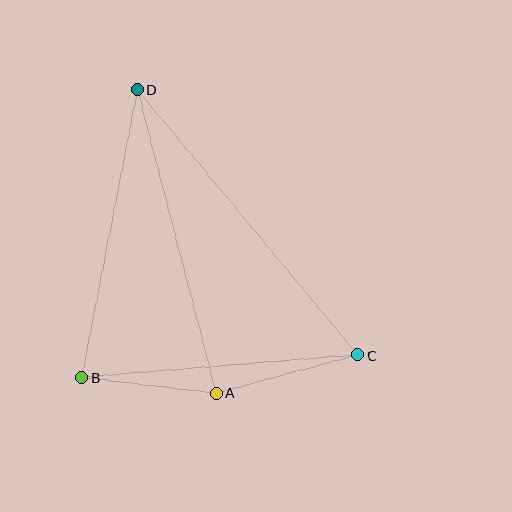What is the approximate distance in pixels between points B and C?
The distance between B and C is approximately 277 pixels.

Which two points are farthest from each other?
Points C and D are farthest from each other.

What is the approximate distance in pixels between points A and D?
The distance between A and D is approximately 314 pixels.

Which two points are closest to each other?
Points A and B are closest to each other.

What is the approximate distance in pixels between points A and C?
The distance between A and C is approximately 147 pixels.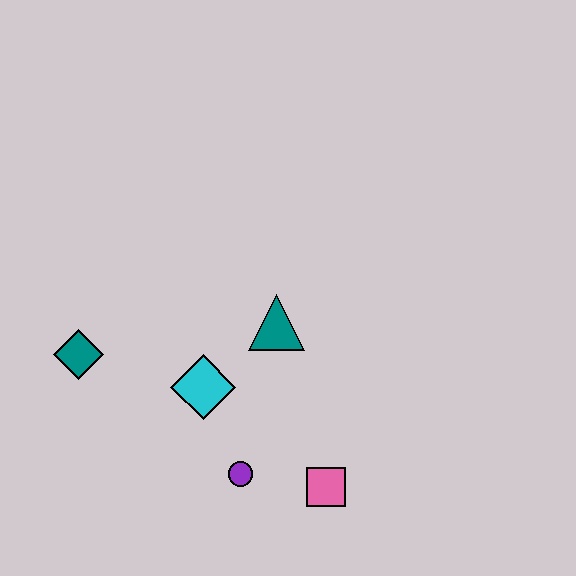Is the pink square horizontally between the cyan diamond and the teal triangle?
No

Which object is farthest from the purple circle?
The teal diamond is farthest from the purple circle.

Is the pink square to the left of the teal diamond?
No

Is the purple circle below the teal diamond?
Yes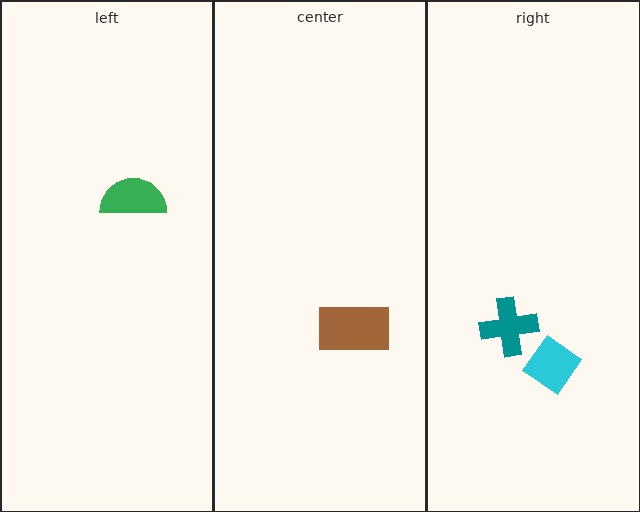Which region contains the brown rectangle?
The center region.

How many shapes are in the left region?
1.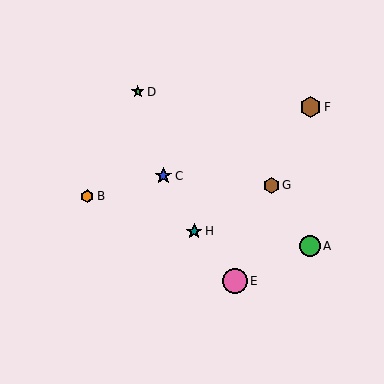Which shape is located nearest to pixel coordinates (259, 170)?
The brown hexagon (labeled G) at (271, 185) is nearest to that location.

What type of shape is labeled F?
Shape F is a brown hexagon.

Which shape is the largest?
The pink circle (labeled E) is the largest.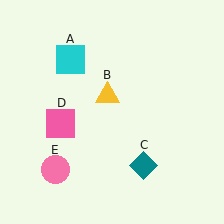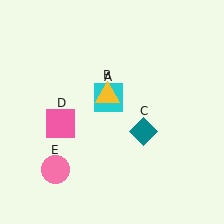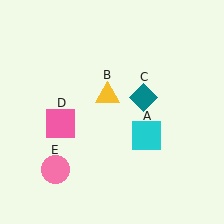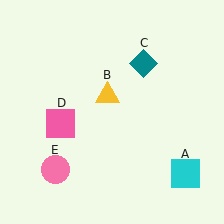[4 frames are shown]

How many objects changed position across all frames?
2 objects changed position: cyan square (object A), teal diamond (object C).